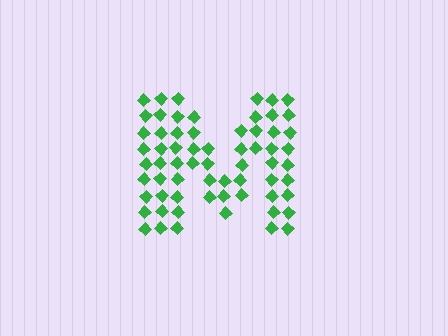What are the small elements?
The small elements are diamonds.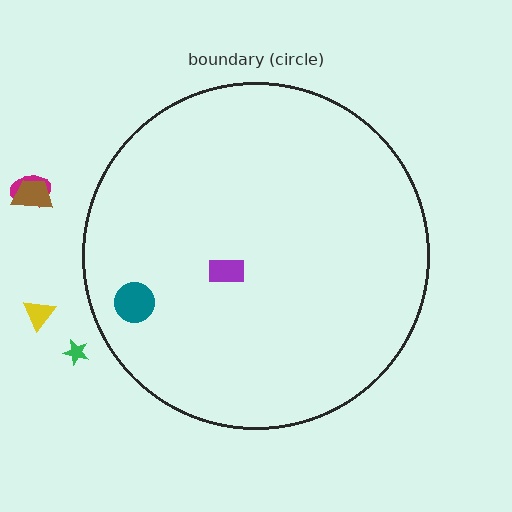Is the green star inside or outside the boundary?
Outside.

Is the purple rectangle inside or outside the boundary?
Inside.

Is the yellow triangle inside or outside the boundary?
Outside.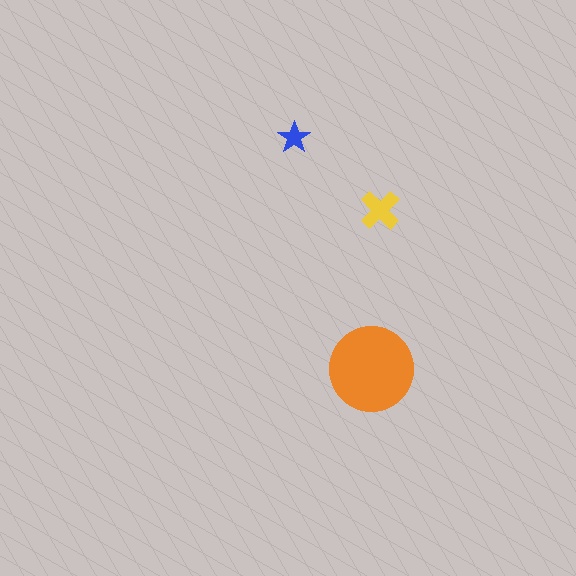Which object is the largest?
The orange circle.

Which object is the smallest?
The blue star.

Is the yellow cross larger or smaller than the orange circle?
Smaller.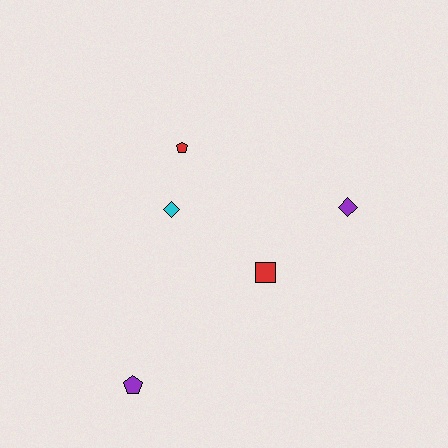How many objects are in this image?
There are 5 objects.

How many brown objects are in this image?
There are no brown objects.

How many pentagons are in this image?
There are 2 pentagons.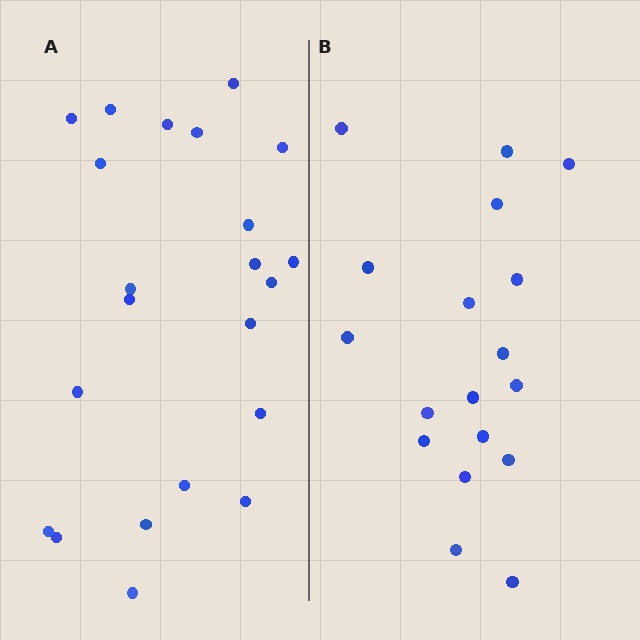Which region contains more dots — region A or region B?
Region A (the left region) has more dots.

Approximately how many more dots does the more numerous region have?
Region A has about 4 more dots than region B.